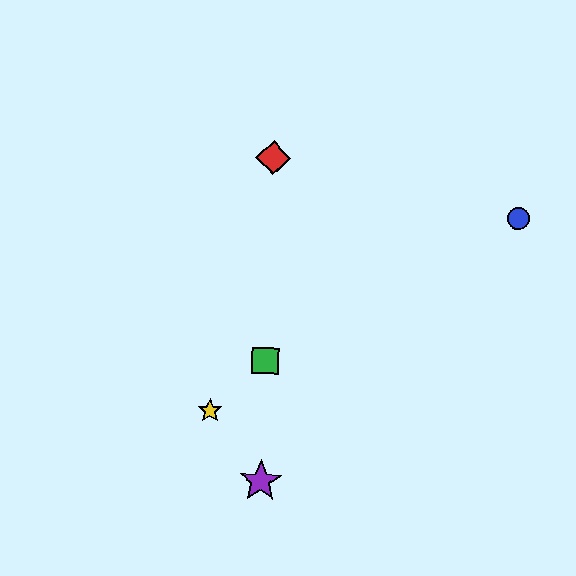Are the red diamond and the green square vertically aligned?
Yes, both are at x≈273.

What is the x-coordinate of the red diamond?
The red diamond is at x≈273.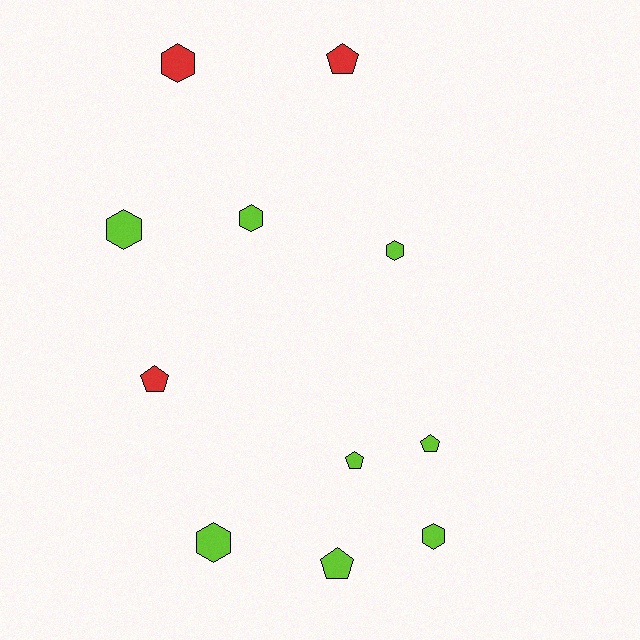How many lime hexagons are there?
There are 5 lime hexagons.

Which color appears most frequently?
Lime, with 8 objects.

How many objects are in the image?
There are 11 objects.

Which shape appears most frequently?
Hexagon, with 6 objects.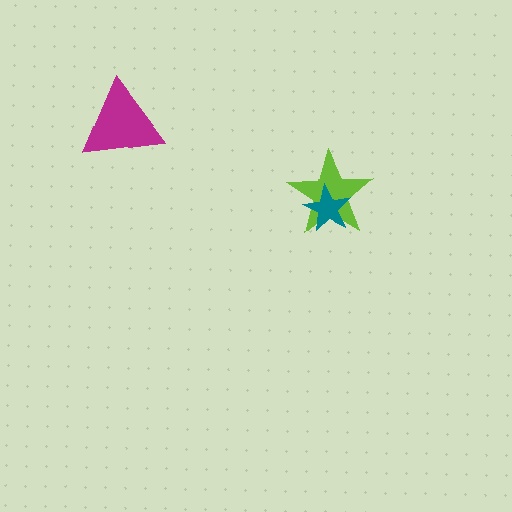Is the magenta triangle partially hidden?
No, no other shape covers it.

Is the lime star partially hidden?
Yes, it is partially covered by another shape.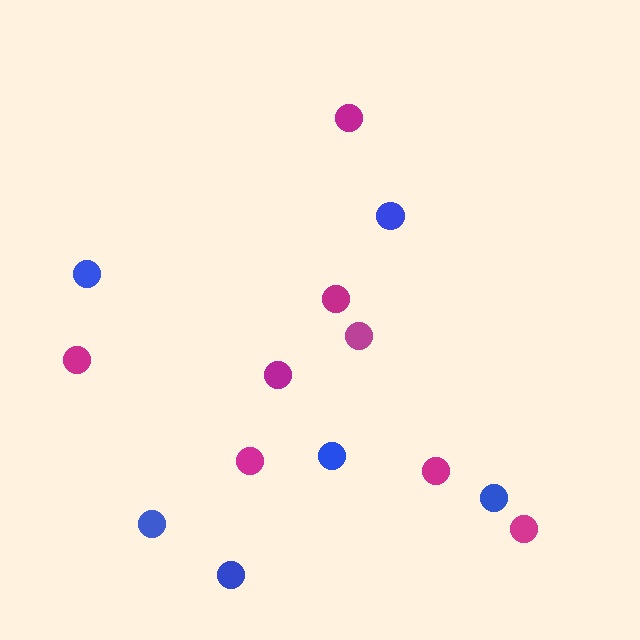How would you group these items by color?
There are 2 groups: one group of magenta circles (8) and one group of blue circles (6).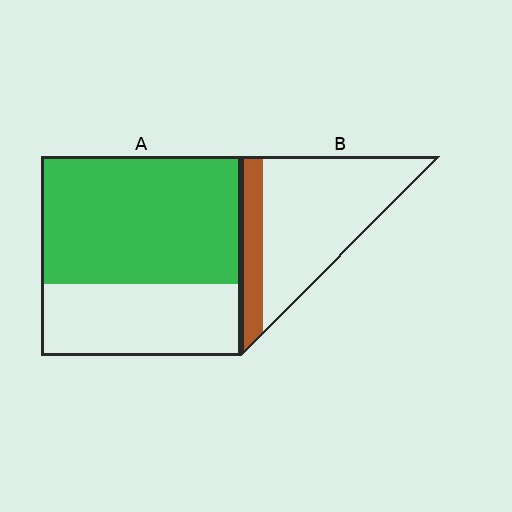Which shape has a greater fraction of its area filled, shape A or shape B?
Shape A.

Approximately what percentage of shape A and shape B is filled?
A is approximately 65% and B is approximately 20%.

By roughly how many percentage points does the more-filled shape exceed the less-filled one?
By roughly 45 percentage points (A over B).